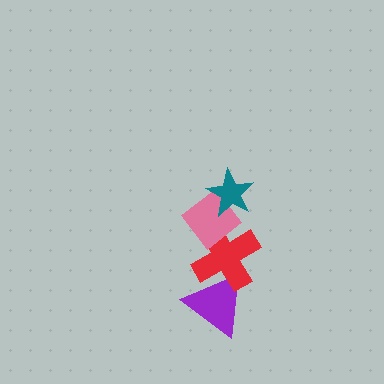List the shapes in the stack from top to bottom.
From top to bottom: the teal star, the pink diamond, the red cross, the purple triangle.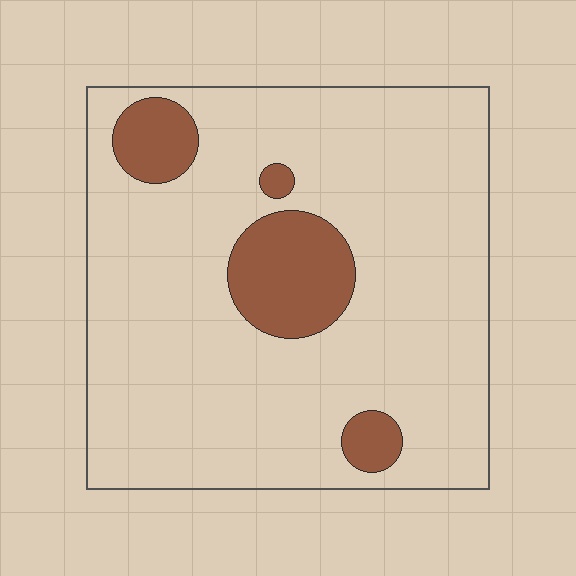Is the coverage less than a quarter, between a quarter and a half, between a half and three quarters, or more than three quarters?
Less than a quarter.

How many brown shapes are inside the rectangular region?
4.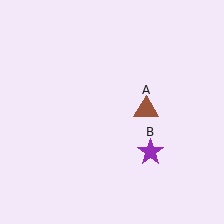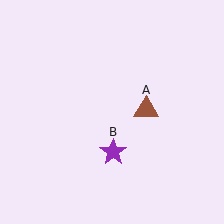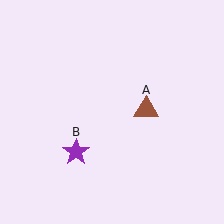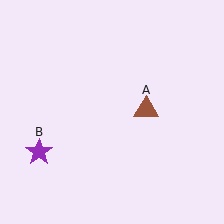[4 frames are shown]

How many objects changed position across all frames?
1 object changed position: purple star (object B).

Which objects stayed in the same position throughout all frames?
Brown triangle (object A) remained stationary.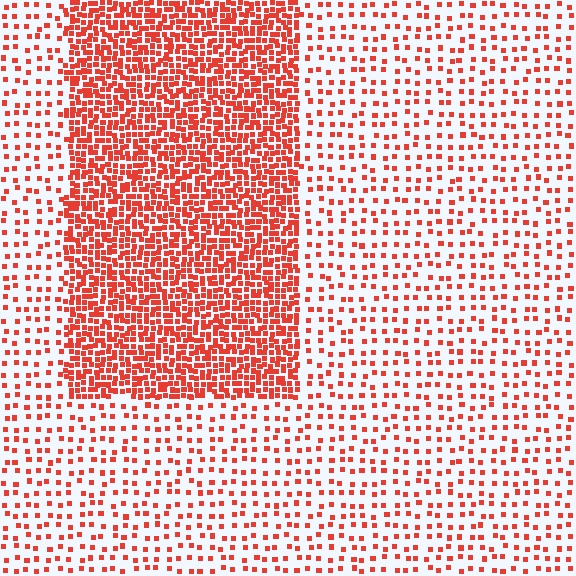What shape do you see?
I see a rectangle.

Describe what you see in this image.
The image contains small red elements arranged at two different densities. A rectangle-shaped region is visible where the elements are more densely packed than the surrounding area.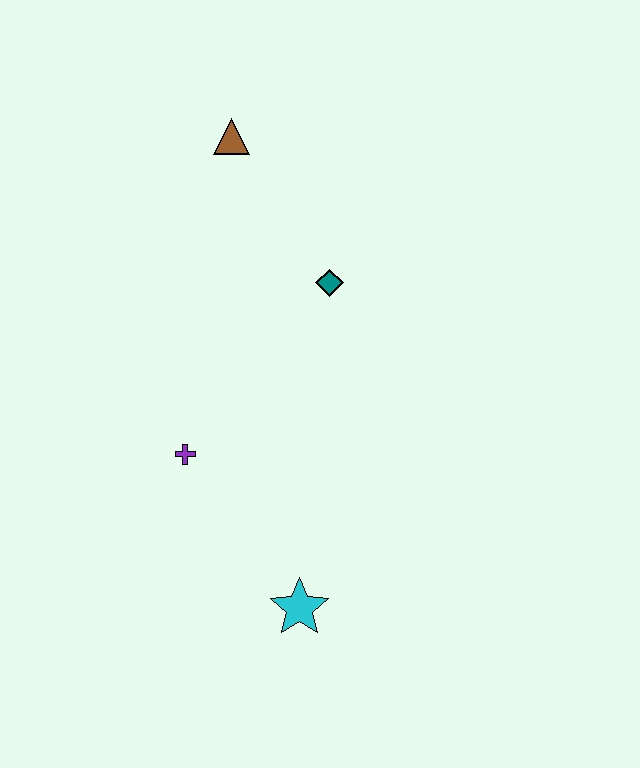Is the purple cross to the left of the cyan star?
Yes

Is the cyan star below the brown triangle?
Yes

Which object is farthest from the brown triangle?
The cyan star is farthest from the brown triangle.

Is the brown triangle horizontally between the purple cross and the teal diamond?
Yes